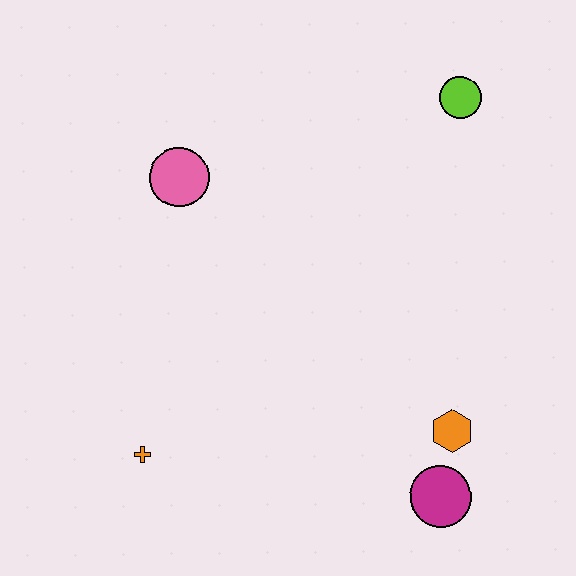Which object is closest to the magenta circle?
The orange hexagon is closest to the magenta circle.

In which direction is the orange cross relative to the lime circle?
The orange cross is below the lime circle.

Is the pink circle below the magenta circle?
No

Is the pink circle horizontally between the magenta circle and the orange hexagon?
No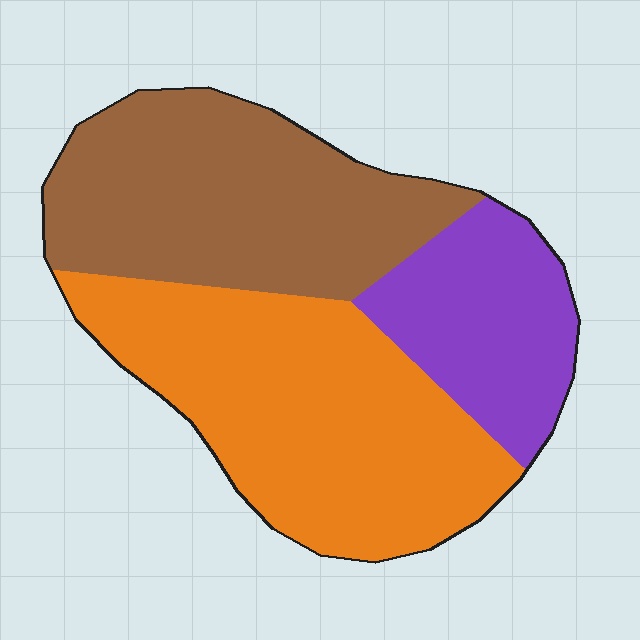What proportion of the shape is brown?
Brown takes up about three eighths (3/8) of the shape.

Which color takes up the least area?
Purple, at roughly 20%.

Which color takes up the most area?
Orange, at roughly 45%.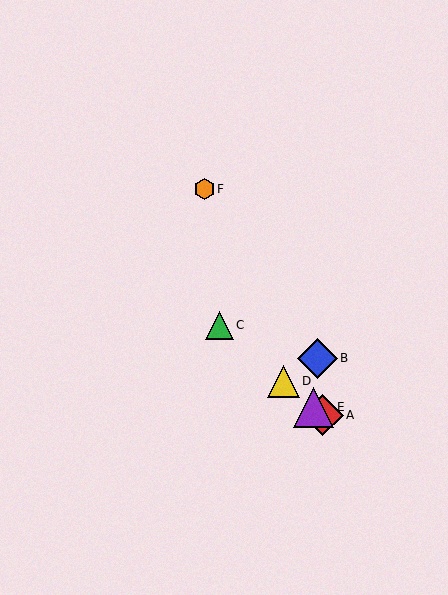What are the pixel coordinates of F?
Object F is at (204, 189).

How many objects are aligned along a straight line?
4 objects (A, C, D, E) are aligned along a straight line.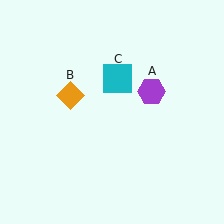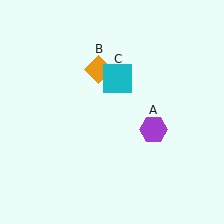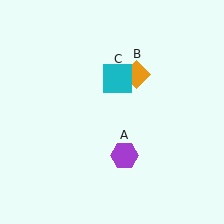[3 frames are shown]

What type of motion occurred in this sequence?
The purple hexagon (object A), orange diamond (object B) rotated clockwise around the center of the scene.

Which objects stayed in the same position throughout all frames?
Cyan square (object C) remained stationary.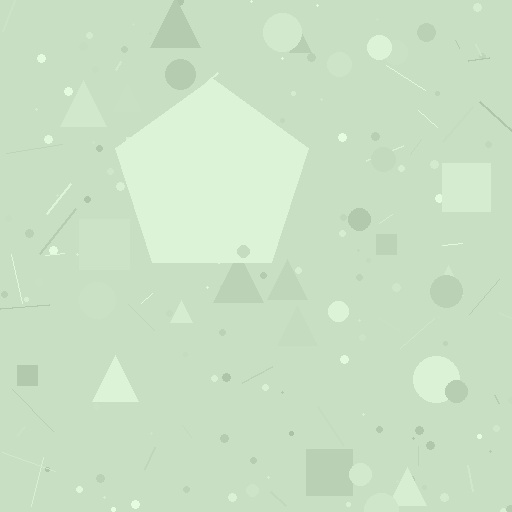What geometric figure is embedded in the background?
A pentagon is embedded in the background.